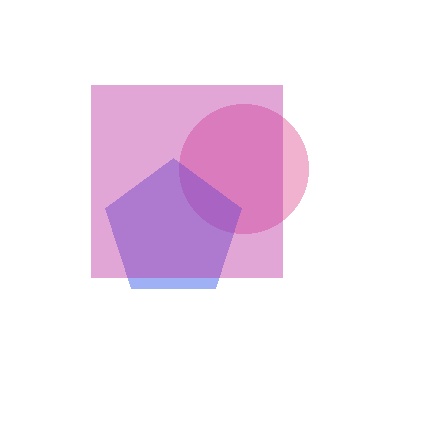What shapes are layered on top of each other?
The layered shapes are: a pink circle, a blue pentagon, a magenta square.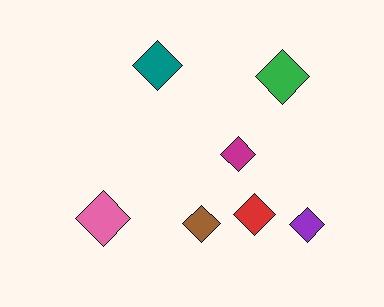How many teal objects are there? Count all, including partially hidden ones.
There is 1 teal object.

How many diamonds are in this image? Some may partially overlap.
There are 7 diamonds.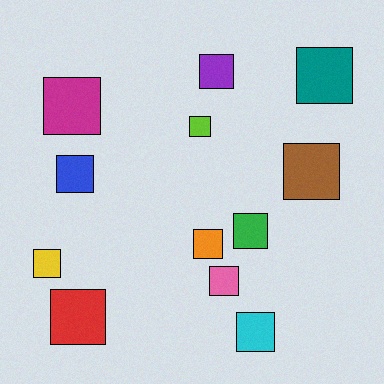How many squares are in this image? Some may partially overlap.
There are 12 squares.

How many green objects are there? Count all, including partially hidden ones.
There is 1 green object.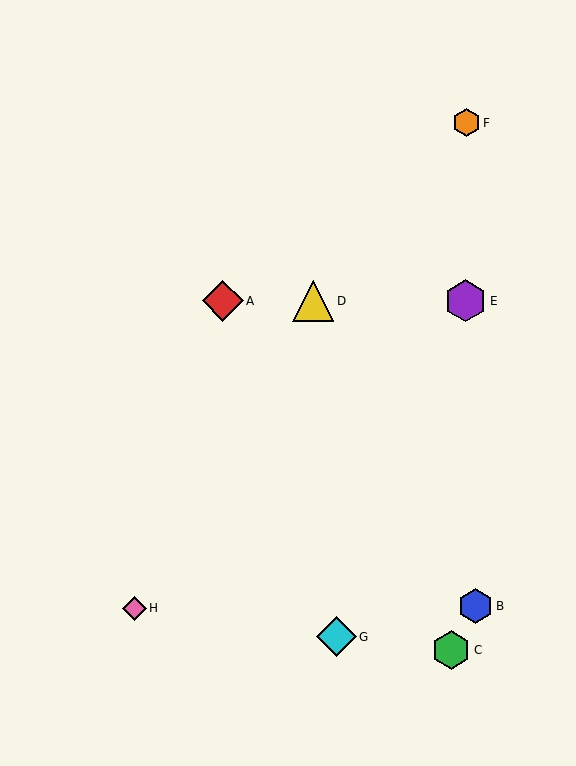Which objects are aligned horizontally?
Objects A, D, E are aligned horizontally.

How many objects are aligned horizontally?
3 objects (A, D, E) are aligned horizontally.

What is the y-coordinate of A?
Object A is at y≈301.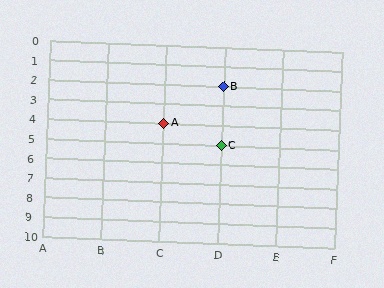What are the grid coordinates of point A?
Point A is at grid coordinates (C, 4).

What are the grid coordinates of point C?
Point C is at grid coordinates (D, 5).